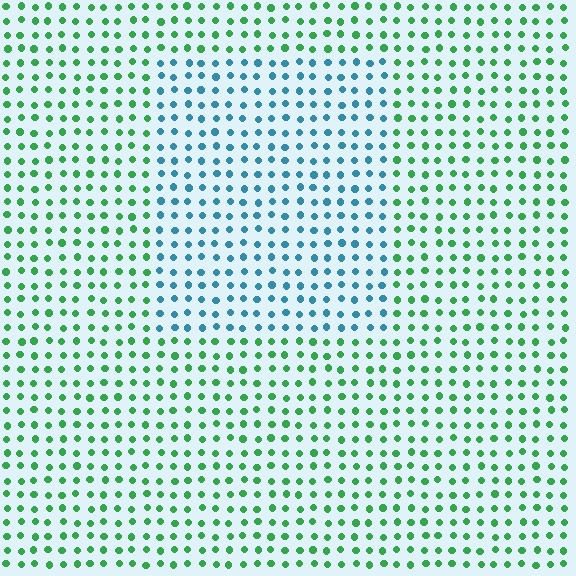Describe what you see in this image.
The image is filled with small green elements in a uniform arrangement. A rectangle-shaped region is visible where the elements are tinted to a slightly different hue, forming a subtle color boundary.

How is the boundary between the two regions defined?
The boundary is defined purely by a slight shift in hue (about 61 degrees). Spacing, size, and orientation are identical on both sides.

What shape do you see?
I see a rectangle.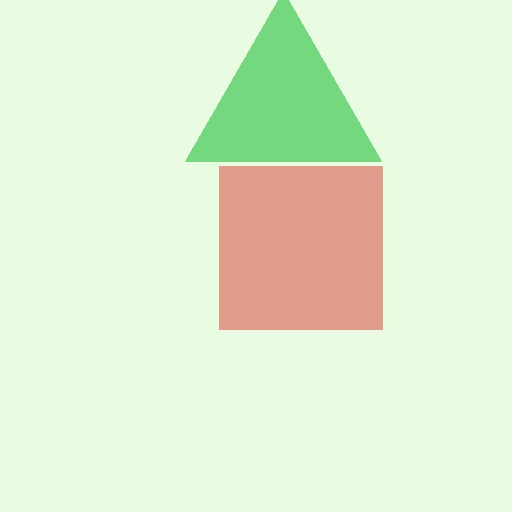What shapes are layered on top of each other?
The layered shapes are: a red square, a green triangle.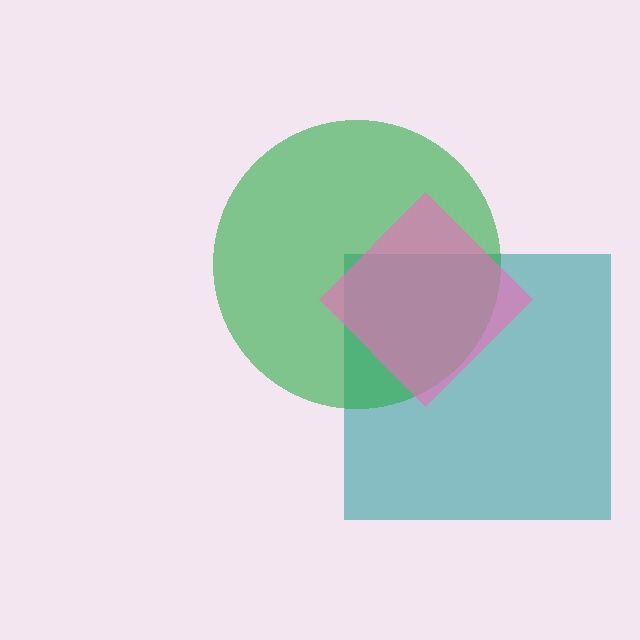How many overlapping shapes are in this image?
There are 3 overlapping shapes in the image.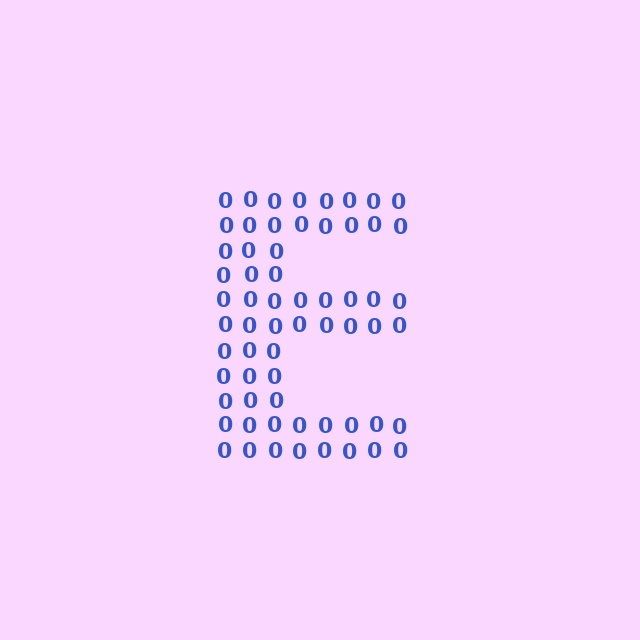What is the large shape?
The large shape is the letter E.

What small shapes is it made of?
It is made of small digit 0's.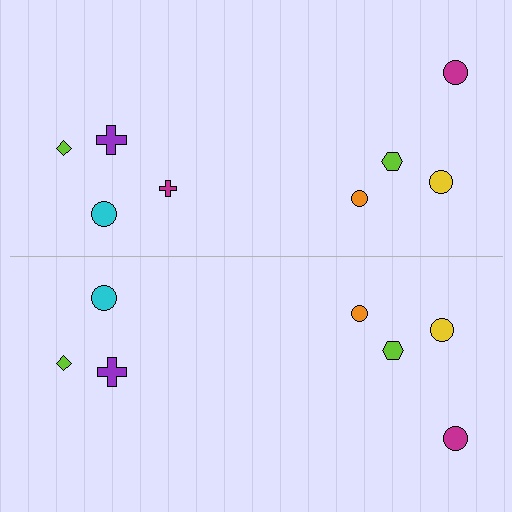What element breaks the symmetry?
A magenta cross is missing from the bottom side.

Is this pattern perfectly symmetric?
No, the pattern is not perfectly symmetric. A magenta cross is missing from the bottom side.